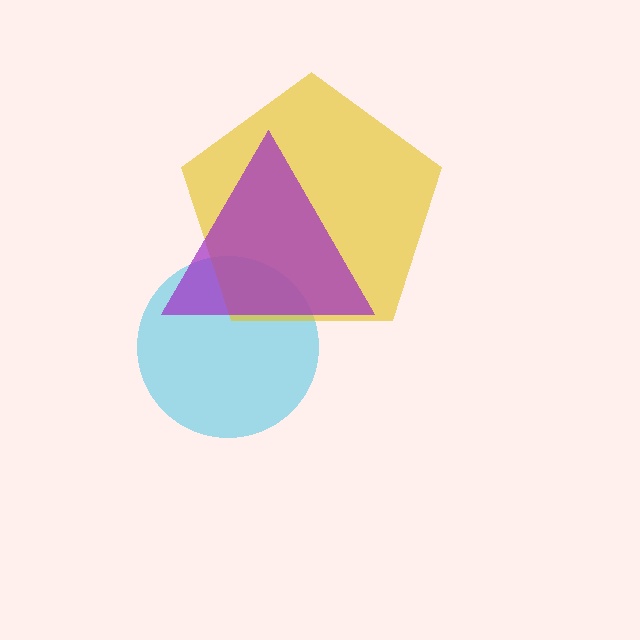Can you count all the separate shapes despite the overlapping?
Yes, there are 3 separate shapes.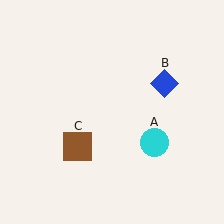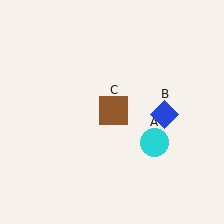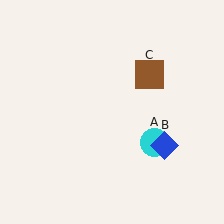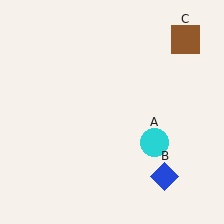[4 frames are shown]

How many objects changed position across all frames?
2 objects changed position: blue diamond (object B), brown square (object C).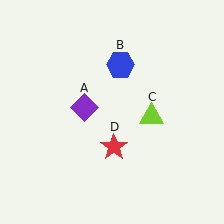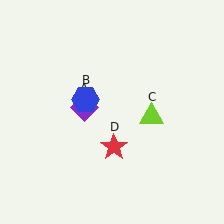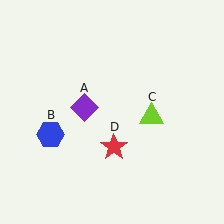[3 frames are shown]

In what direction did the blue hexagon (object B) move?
The blue hexagon (object B) moved down and to the left.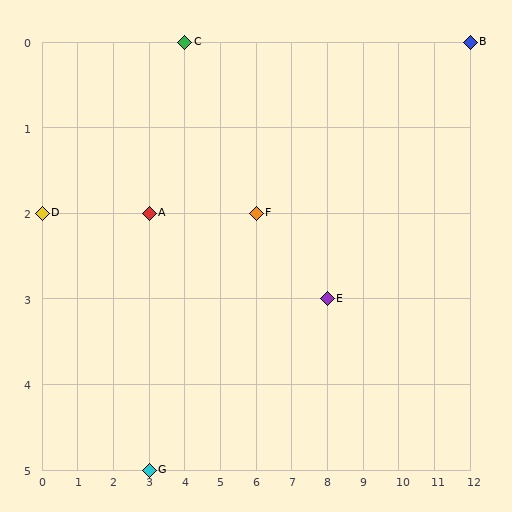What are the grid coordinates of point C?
Point C is at grid coordinates (4, 0).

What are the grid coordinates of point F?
Point F is at grid coordinates (6, 2).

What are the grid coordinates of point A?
Point A is at grid coordinates (3, 2).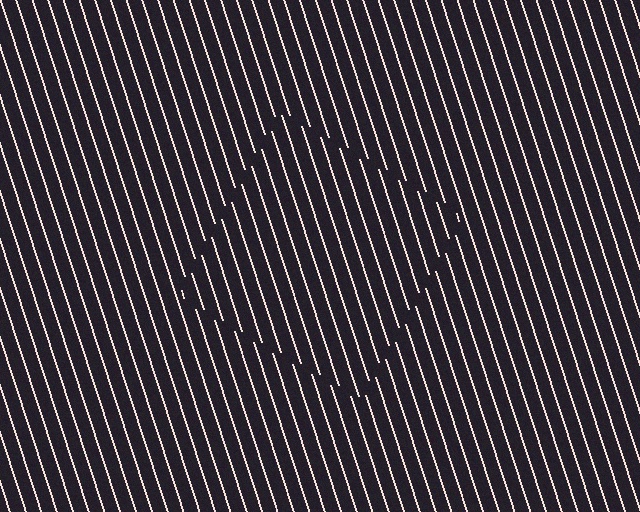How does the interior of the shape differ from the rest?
The interior of the shape contains the same grating, shifted by half a period — the contour is defined by the phase discontinuity where line-ends from the inner and outer gratings abut.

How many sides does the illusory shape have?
4 sides — the line-ends trace a square.